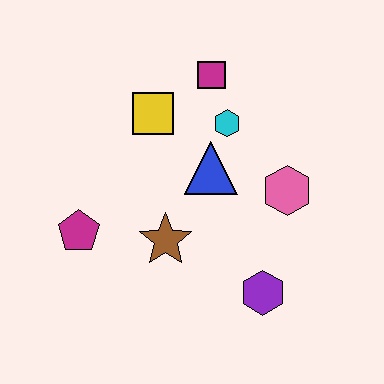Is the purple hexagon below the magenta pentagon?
Yes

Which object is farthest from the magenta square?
The purple hexagon is farthest from the magenta square.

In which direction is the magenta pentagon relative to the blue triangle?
The magenta pentagon is to the left of the blue triangle.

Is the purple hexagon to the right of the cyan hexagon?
Yes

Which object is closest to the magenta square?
The cyan hexagon is closest to the magenta square.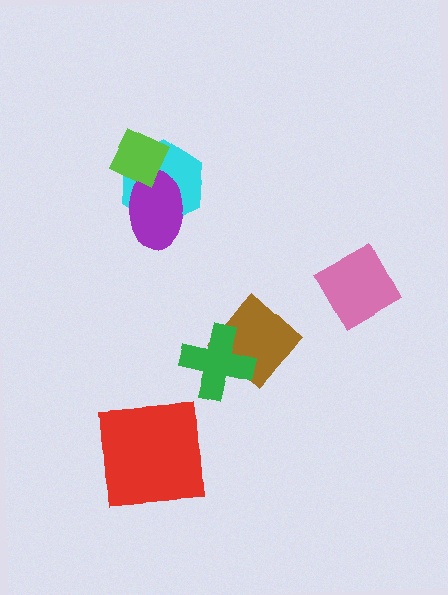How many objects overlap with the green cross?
1 object overlaps with the green cross.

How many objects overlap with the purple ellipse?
2 objects overlap with the purple ellipse.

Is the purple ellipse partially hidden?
Yes, it is partially covered by another shape.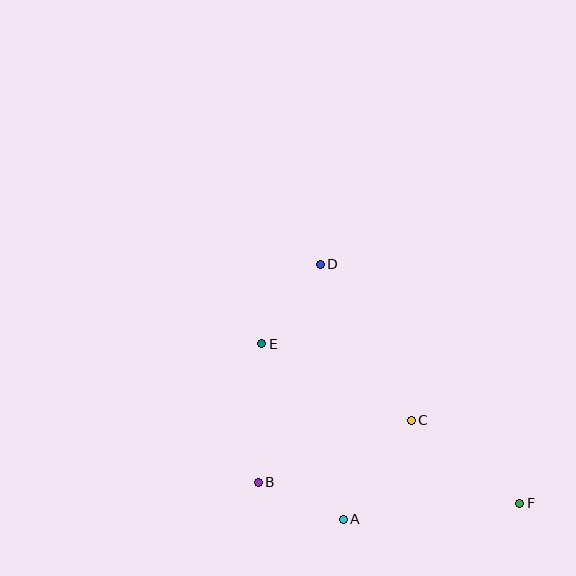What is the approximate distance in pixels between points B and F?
The distance between B and F is approximately 262 pixels.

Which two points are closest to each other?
Points A and B are closest to each other.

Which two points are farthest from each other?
Points D and F are farthest from each other.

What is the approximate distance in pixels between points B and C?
The distance between B and C is approximately 165 pixels.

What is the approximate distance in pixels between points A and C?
The distance between A and C is approximately 120 pixels.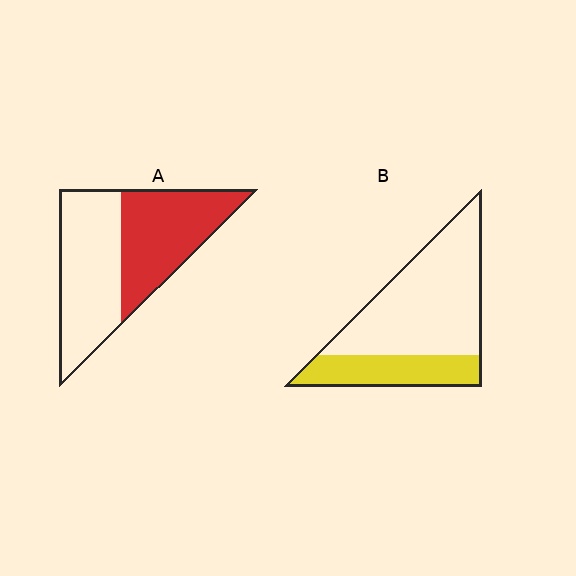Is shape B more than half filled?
No.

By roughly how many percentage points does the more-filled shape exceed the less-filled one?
By roughly 20 percentage points (A over B).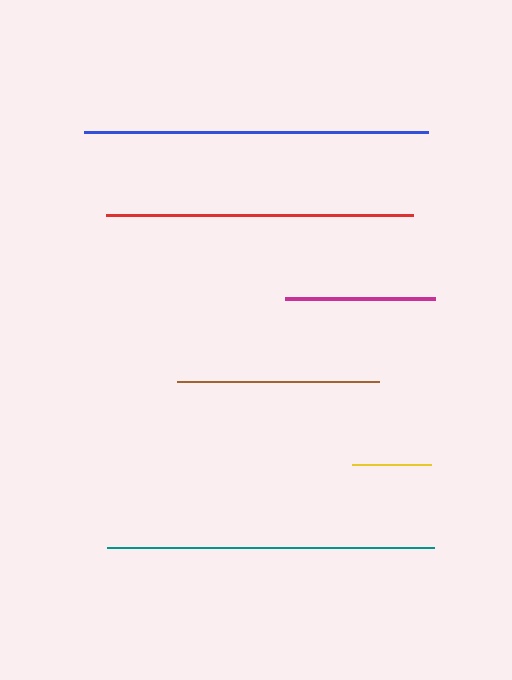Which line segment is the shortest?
The yellow line is the shortest at approximately 78 pixels.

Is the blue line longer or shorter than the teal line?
The blue line is longer than the teal line.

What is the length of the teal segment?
The teal segment is approximately 327 pixels long.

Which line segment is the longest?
The blue line is the longest at approximately 344 pixels.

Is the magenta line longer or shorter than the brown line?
The brown line is longer than the magenta line.